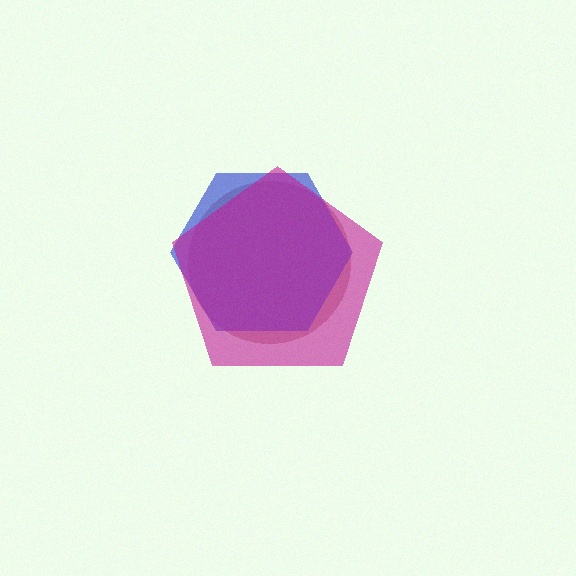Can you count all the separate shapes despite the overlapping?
Yes, there are 3 separate shapes.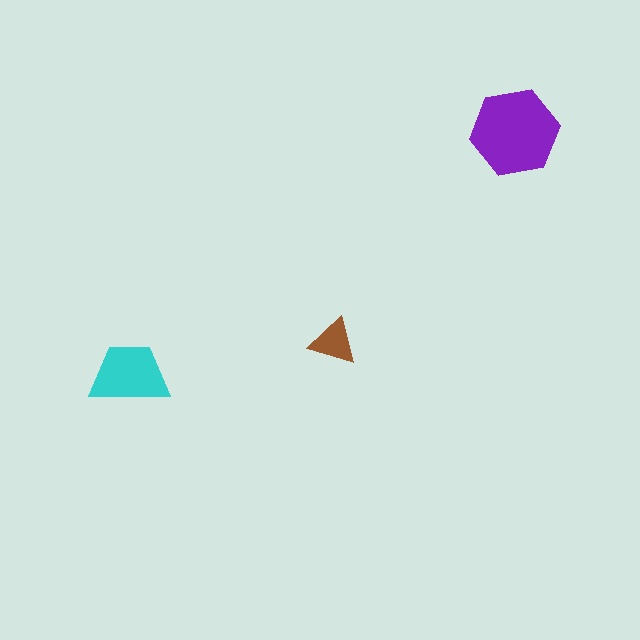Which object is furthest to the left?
The cyan trapezoid is leftmost.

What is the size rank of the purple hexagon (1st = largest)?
1st.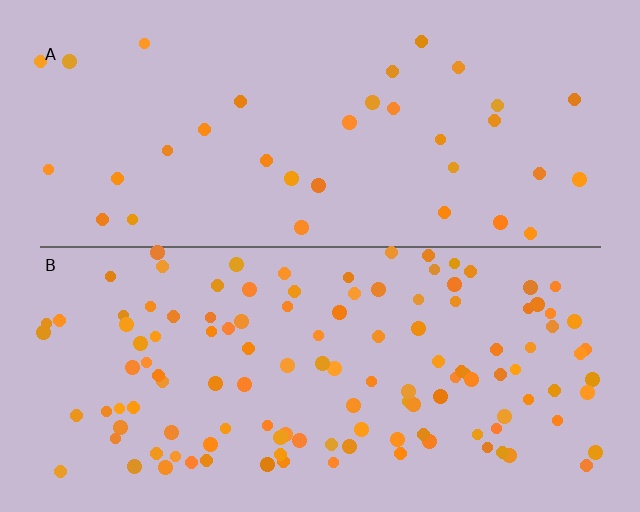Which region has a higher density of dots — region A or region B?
B (the bottom).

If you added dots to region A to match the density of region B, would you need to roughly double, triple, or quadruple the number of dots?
Approximately quadruple.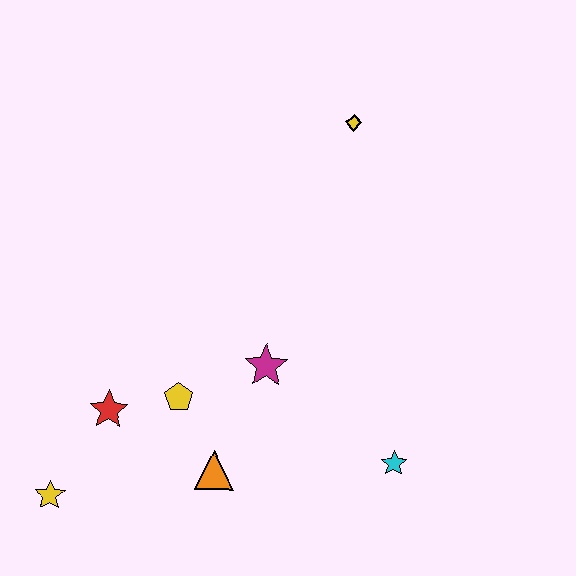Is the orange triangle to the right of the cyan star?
No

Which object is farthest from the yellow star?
The yellow diamond is farthest from the yellow star.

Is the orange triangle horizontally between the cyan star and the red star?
Yes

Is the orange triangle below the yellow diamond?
Yes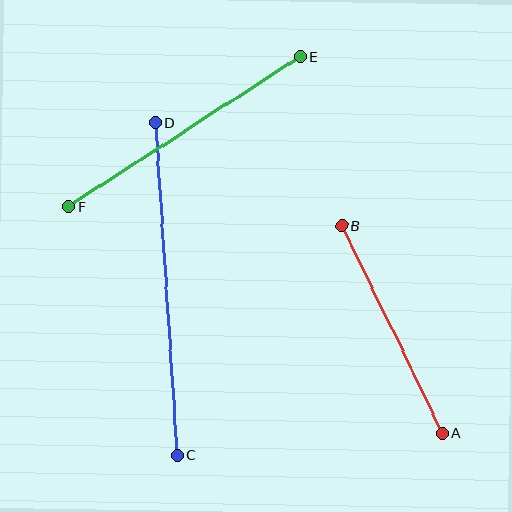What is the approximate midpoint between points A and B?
The midpoint is at approximately (392, 329) pixels.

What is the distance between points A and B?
The distance is approximately 230 pixels.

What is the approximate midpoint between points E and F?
The midpoint is at approximately (184, 132) pixels.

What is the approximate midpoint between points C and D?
The midpoint is at approximately (166, 289) pixels.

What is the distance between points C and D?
The distance is approximately 333 pixels.